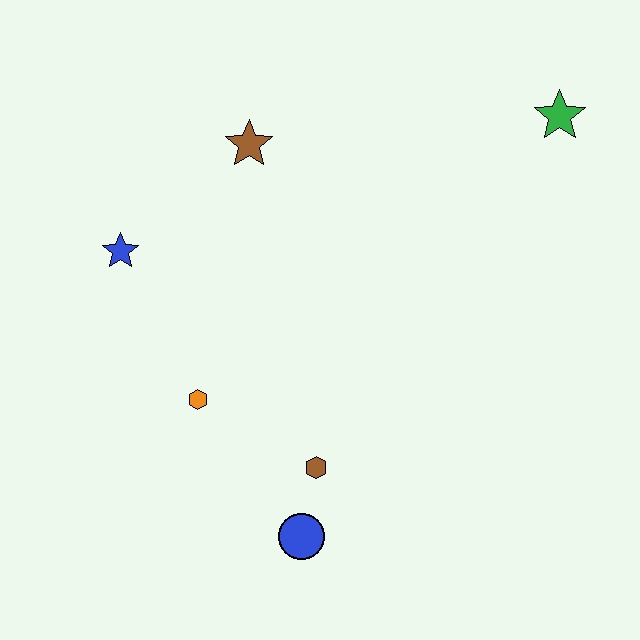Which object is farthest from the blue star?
The green star is farthest from the blue star.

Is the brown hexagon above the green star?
No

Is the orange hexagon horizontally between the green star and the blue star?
Yes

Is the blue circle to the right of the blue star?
Yes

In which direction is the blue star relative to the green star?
The blue star is to the left of the green star.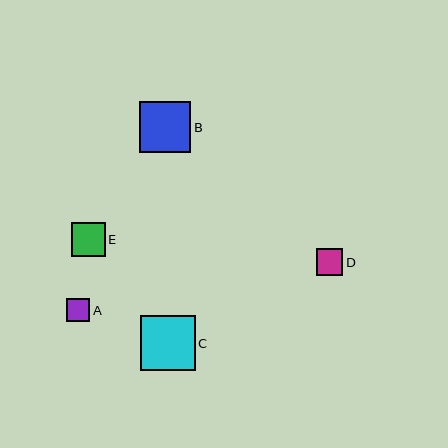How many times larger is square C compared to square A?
Square C is approximately 2.3 times the size of square A.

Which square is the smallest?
Square A is the smallest with a size of approximately 23 pixels.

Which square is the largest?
Square C is the largest with a size of approximately 55 pixels.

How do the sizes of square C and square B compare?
Square C and square B are approximately the same size.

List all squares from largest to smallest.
From largest to smallest: C, B, E, D, A.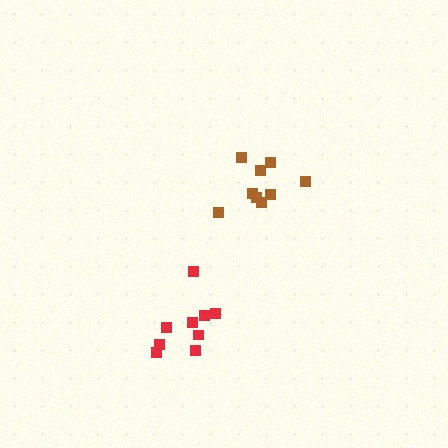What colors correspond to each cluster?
The clusters are colored: brown, red.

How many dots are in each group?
Group 1: 9 dots, Group 2: 9 dots (18 total).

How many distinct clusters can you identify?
There are 2 distinct clusters.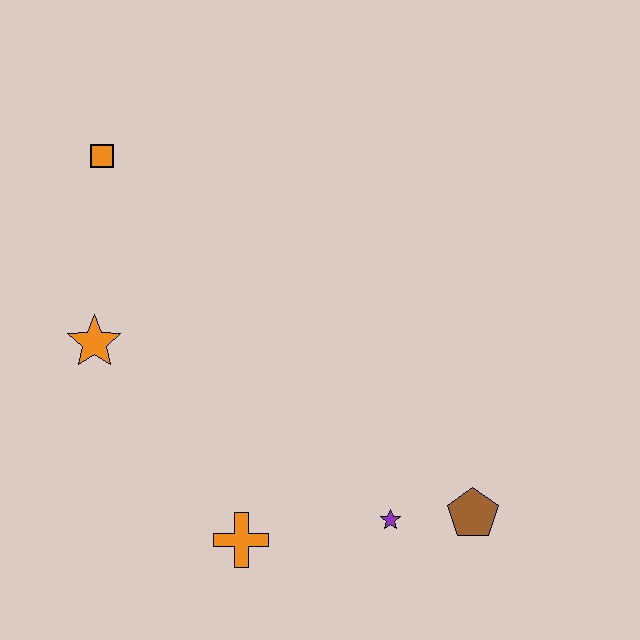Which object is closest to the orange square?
The orange star is closest to the orange square.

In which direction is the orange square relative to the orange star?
The orange square is above the orange star.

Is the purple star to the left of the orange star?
No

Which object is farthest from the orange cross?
The orange square is farthest from the orange cross.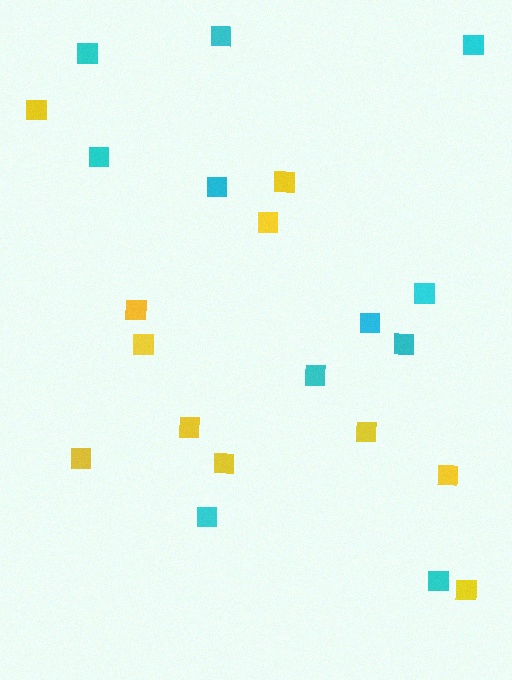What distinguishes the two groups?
There are 2 groups: one group of yellow squares (11) and one group of cyan squares (11).